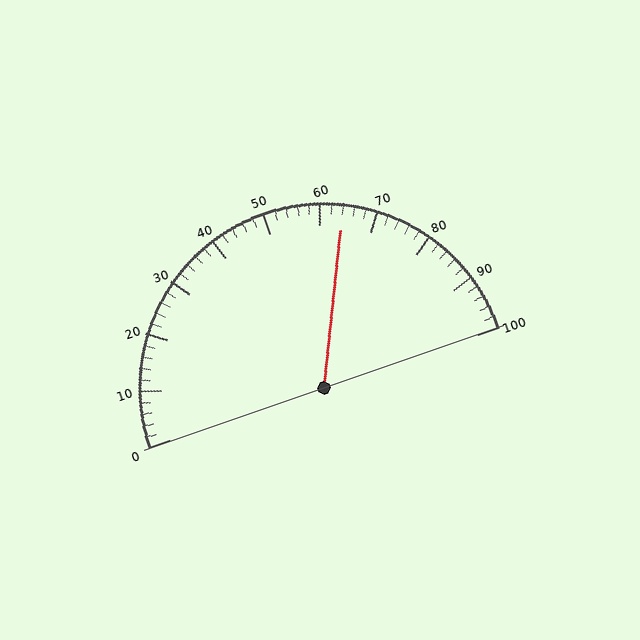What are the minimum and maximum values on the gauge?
The gauge ranges from 0 to 100.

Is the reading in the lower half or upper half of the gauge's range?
The reading is in the upper half of the range (0 to 100).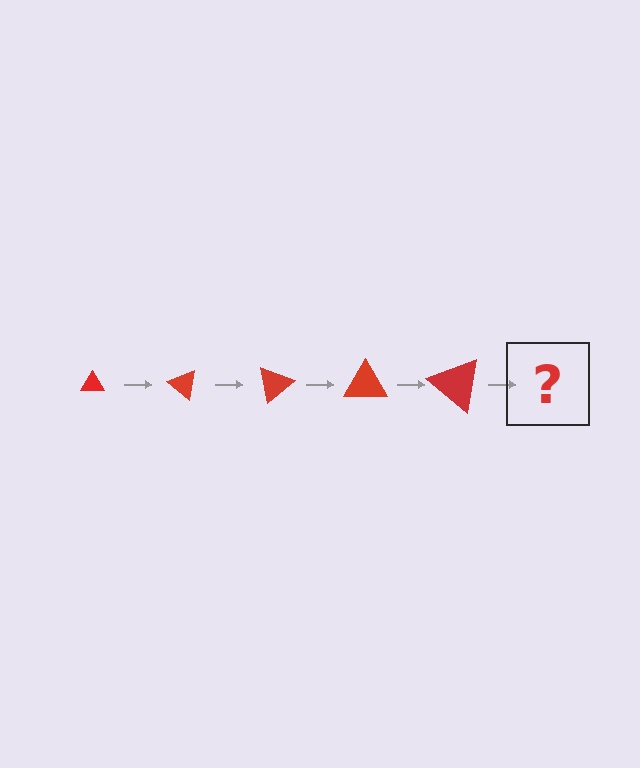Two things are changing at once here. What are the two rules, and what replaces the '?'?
The two rules are that the triangle grows larger each step and it rotates 40 degrees each step. The '?' should be a triangle, larger than the previous one and rotated 200 degrees from the start.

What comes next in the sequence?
The next element should be a triangle, larger than the previous one and rotated 200 degrees from the start.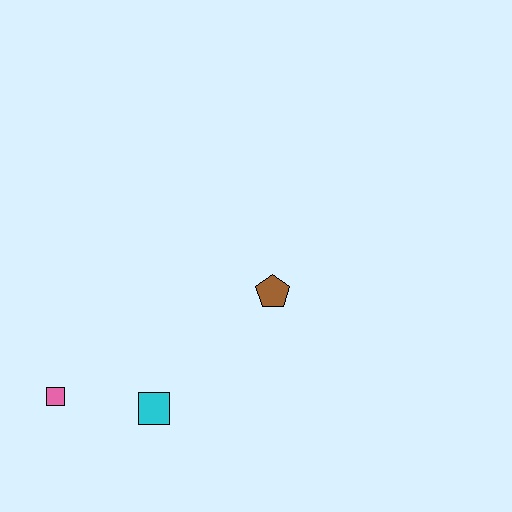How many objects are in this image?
There are 3 objects.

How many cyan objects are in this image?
There is 1 cyan object.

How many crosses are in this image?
There are no crosses.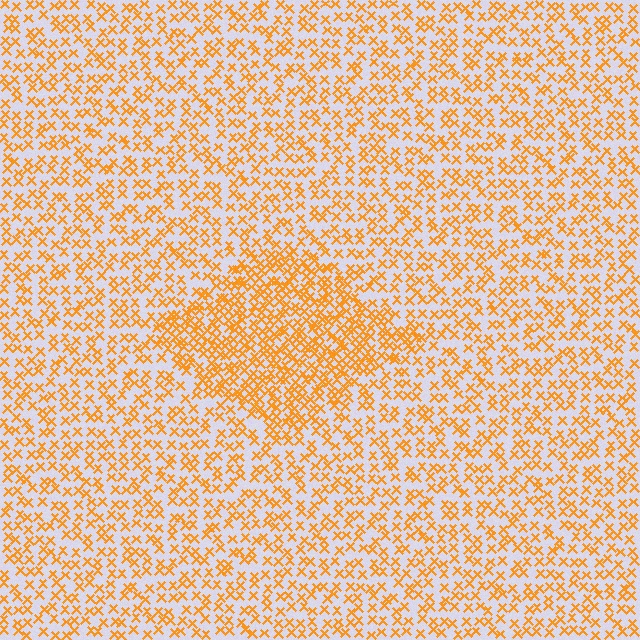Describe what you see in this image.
The image contains small orange elements arranged at two different densities. A diamond-shaped region is visible where the elements are more densely packed than the surrounding area.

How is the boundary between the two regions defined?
The boundary is defined by a change in element density (approximately 1.9x ratio). All elements are the same color, size, and shape.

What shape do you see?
I see a diamond.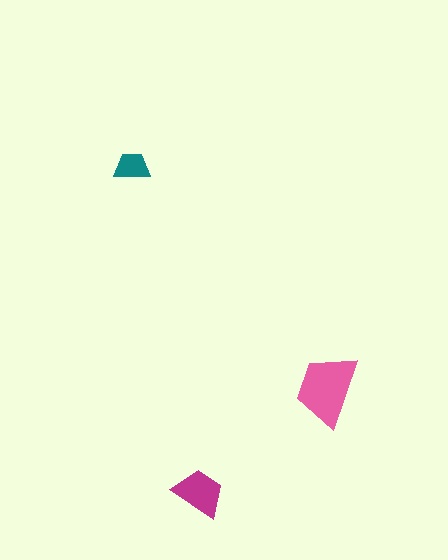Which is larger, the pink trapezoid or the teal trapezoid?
The pink one.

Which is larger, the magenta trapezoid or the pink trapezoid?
The pink one.